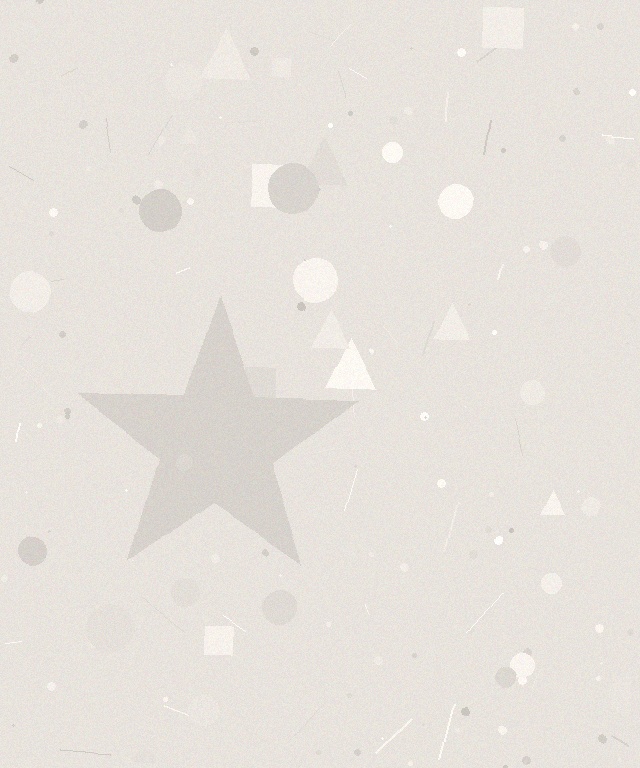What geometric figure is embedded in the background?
A star is embedded in the background.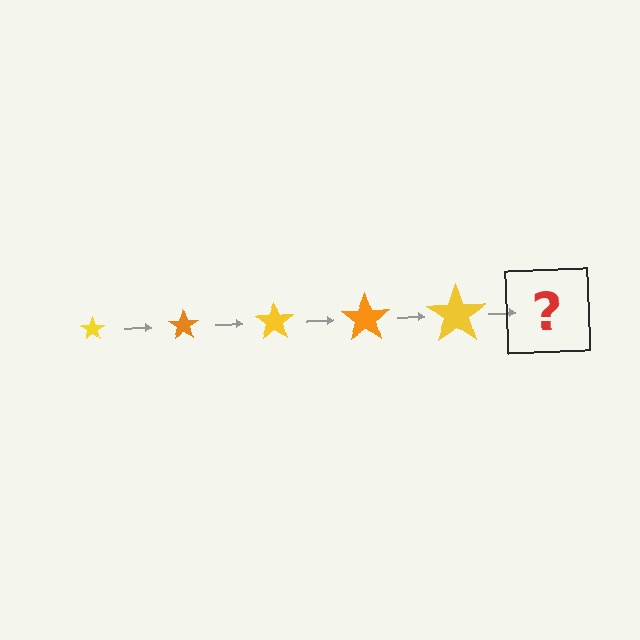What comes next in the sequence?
The next element should be an orange star, larger than the previous one.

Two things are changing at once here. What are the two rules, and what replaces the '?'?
The two rules are that the star grows larger each step and the color cycles through yellow and orange. The '?' should be an orange star, larger than the previous one.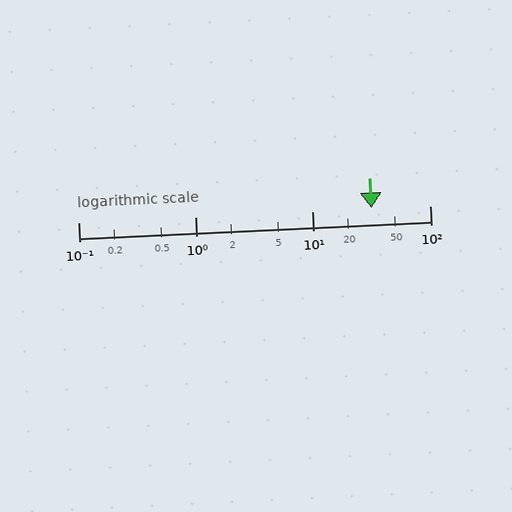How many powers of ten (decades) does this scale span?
The scale spans 3 decades, from 0.1 to 100.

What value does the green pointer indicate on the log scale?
The pointer indicates approximately 32.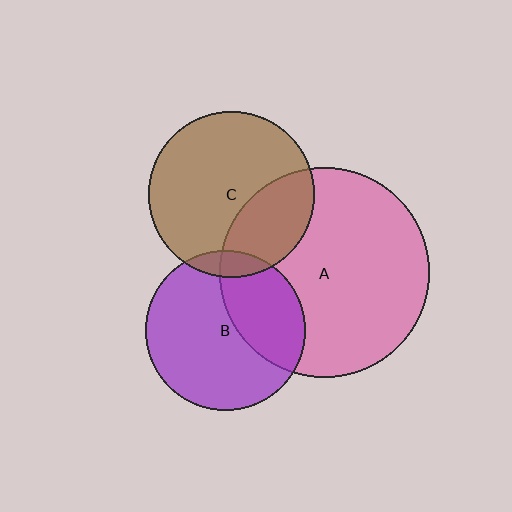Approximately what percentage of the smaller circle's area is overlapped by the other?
Approximately 35%.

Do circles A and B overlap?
Yes.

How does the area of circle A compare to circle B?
Approximately 1.7 times.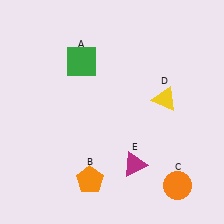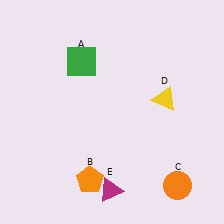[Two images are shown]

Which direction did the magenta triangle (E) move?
The magenta triangle (E) moved down.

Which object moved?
The magenta triangle (E) moved down.